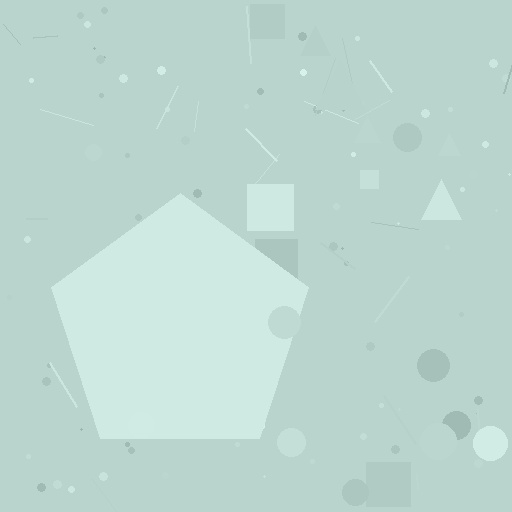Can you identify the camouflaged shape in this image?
The camouflaged shape is a pentagon.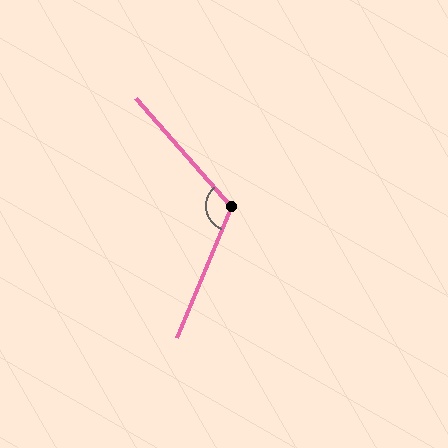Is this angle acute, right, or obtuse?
It is obtuse.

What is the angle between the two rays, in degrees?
Approximately 116 degrees.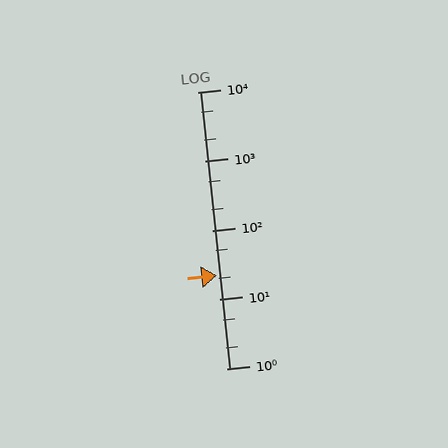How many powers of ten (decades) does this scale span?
The scale spans 4 decades, from 1 to 10000.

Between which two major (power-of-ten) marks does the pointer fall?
The pointer is between 10 and 100.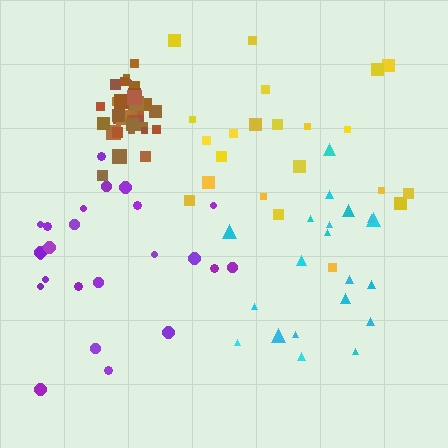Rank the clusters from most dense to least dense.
brown, cyan, purple, yellow.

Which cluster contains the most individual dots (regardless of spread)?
Brown (33).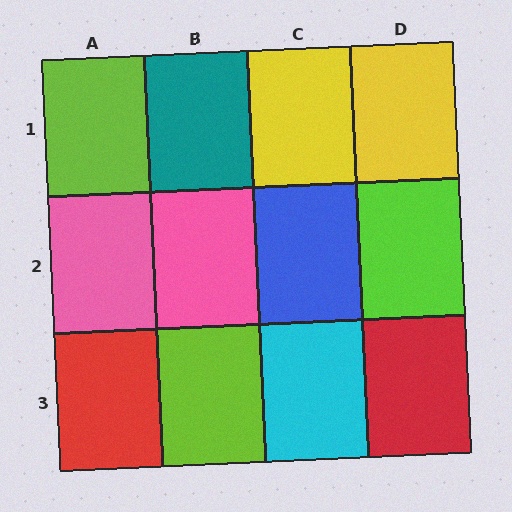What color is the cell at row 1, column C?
Yellow.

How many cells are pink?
2 cells are pink.